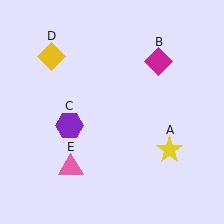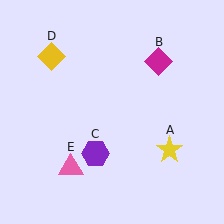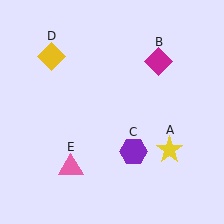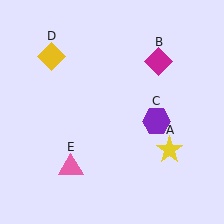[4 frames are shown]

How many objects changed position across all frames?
1 object changed position: purple hexagon (object C).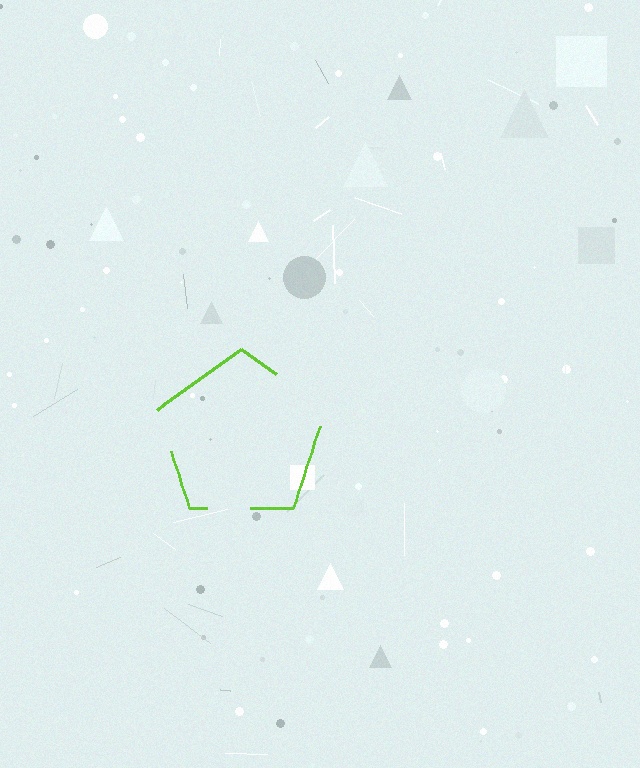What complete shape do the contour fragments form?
The contour fragments form a pentagon.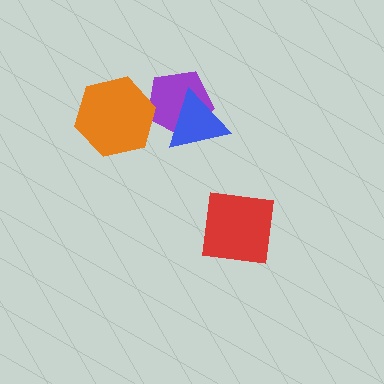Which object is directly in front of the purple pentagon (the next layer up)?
The blue triangle is directly in front of the purple pentagon.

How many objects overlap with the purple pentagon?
2 objects overlap with the purple pentagon.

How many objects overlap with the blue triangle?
1 object overlaps with the blue triangle.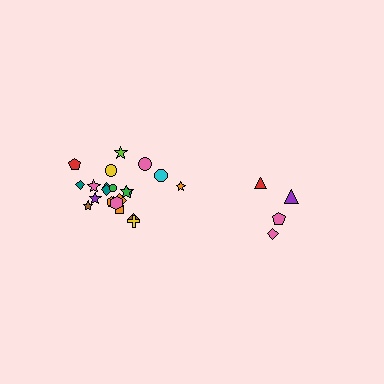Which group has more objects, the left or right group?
The left group.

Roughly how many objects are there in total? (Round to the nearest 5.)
Roughly 25 objects in total.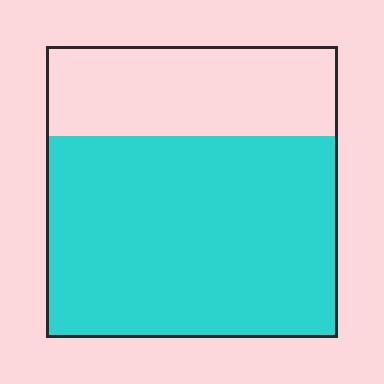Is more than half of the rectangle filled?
Yes.